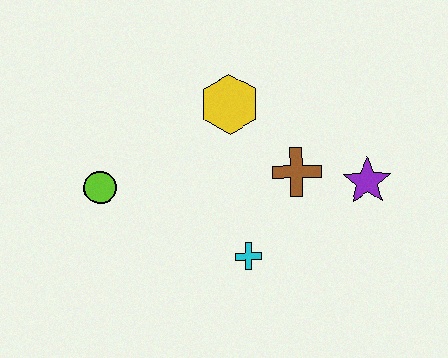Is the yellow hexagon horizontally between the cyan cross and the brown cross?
No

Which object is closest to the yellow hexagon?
The brown cross is closest to the yellow hexagon.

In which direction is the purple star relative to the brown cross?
The purple star is to the right of the brown cross.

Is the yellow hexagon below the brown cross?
No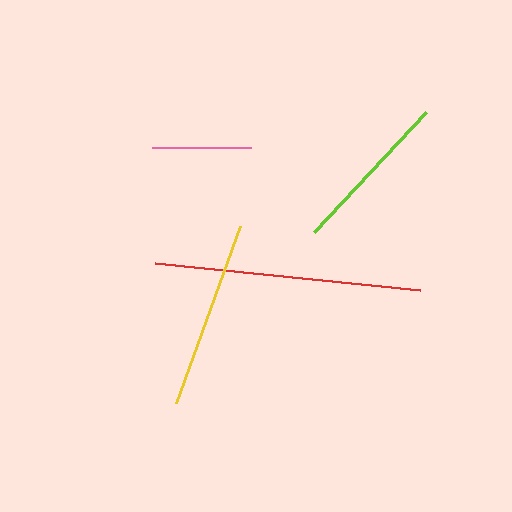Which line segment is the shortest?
The pink line is the shortest at approximately 99 pixels.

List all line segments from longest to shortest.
From longest to shortest: red, yellow, lime, pink.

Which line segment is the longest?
The red line is the longest at approximately 267 pixels.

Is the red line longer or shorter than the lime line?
The red line is longer than the lime line.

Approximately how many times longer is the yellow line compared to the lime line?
The yellow line is approximately 1.1 times the length of the lime line.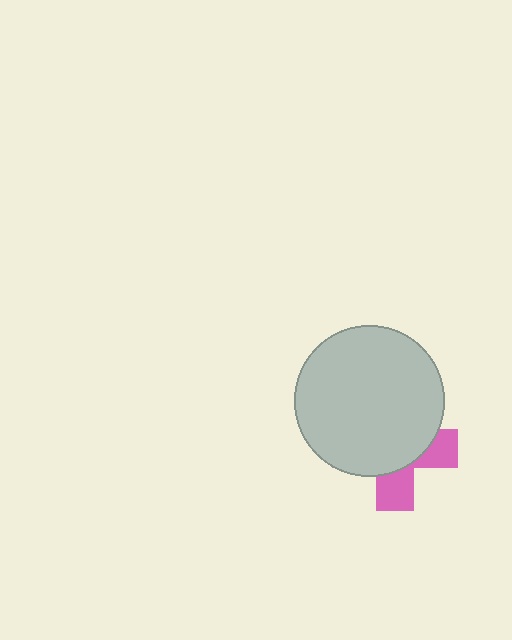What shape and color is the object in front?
The object in front is a light gray circle.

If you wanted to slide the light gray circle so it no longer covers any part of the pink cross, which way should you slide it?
Slide it up — that is the most direct way to separate the two shapes.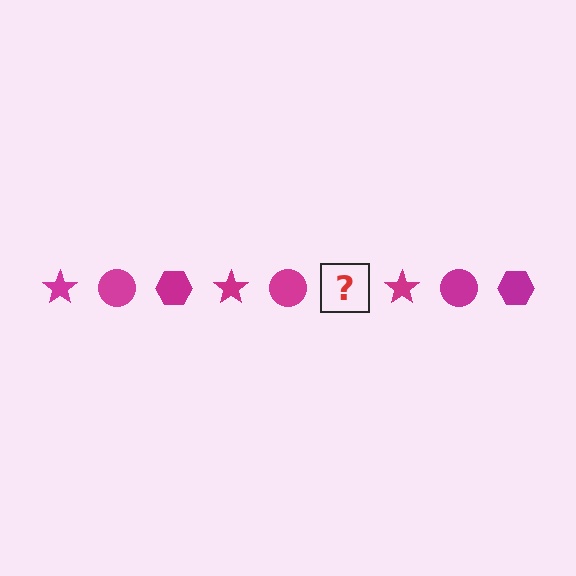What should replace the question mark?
The question mark should be replaced with a magenta hexagon.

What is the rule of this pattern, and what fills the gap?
The rule is that the pattern cycles through star, circle, hexagon shapes in magenta. The gap should be filled with a magenta hexagon.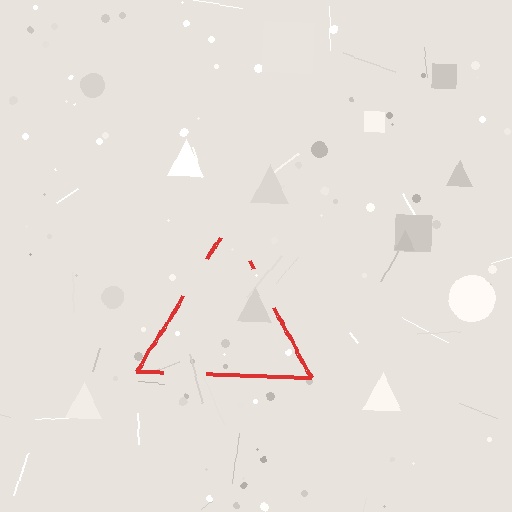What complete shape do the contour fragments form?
The contour fragments form a triangle.